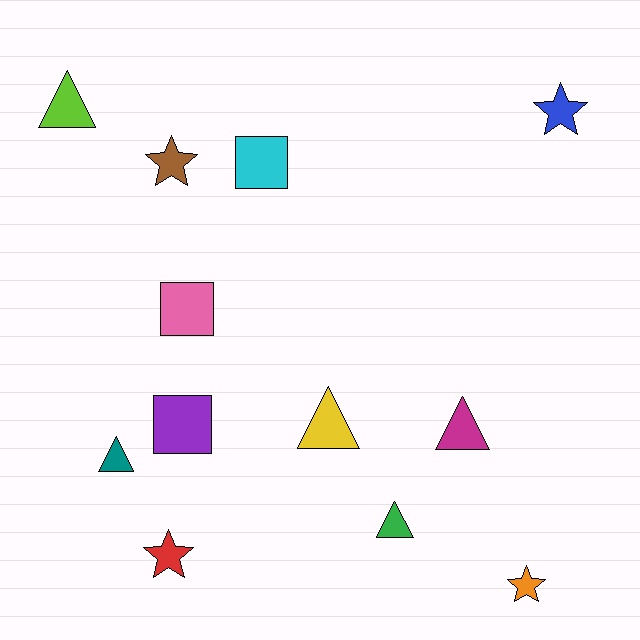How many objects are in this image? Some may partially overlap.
There are 12 objects.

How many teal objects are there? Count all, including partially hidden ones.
There is 1 teal object.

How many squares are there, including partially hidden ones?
There are 3 squares.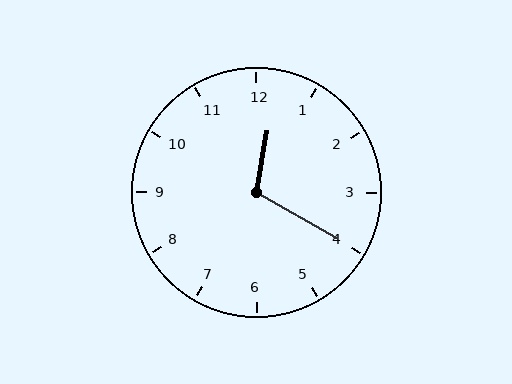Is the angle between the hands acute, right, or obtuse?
It is obtuse.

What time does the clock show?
12:20.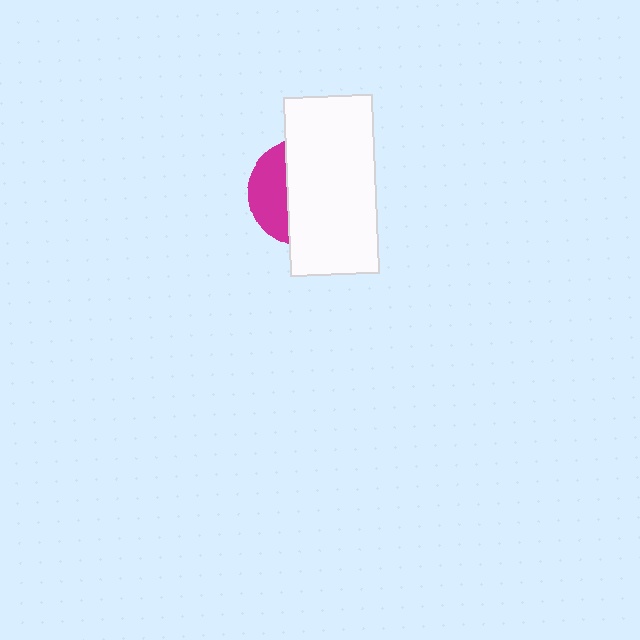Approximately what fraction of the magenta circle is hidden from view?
Roughly 68% of the magenta circle is hidden behind the white rectangle.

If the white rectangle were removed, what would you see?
You would see the complete magenta circle.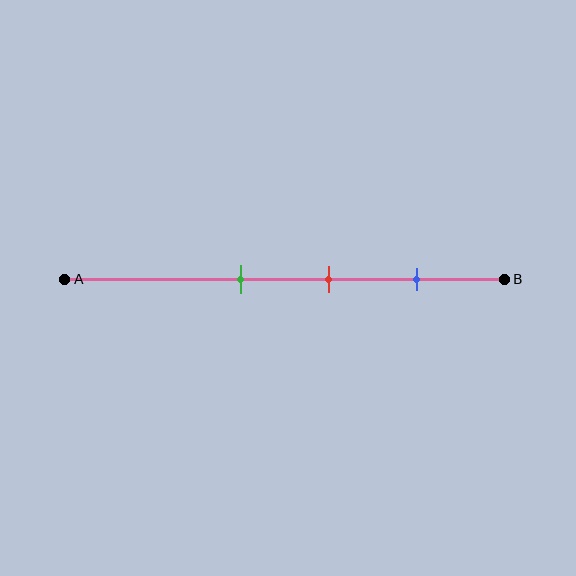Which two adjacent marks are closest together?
The green and red marks are the closest adjacent pair.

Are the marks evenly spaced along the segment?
Yes, the marks are approximately evenly spaced.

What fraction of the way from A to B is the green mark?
The green mark is approximately 40% (0.4) of the way from A to B.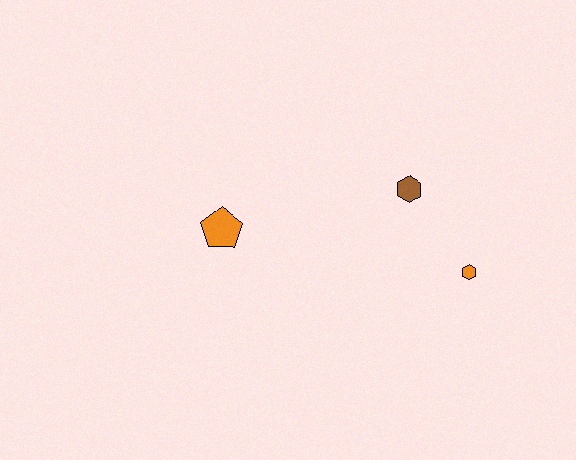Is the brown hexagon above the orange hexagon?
Yes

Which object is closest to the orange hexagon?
The brown hexagon is closest to the orange hexagon.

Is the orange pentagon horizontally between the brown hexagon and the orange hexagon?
No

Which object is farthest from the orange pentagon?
The orange hexagon is farthest from the orange pentagon.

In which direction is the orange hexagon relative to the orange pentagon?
The orange hexagon is to the right of the orange pentagon.